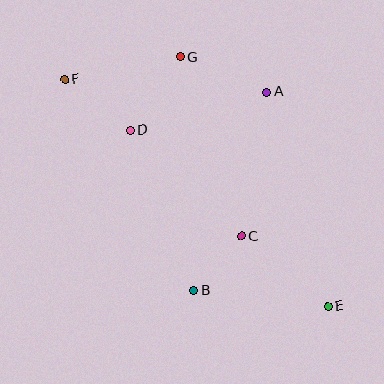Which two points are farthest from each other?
Points E and F are farthest from each other.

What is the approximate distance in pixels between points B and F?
The distance between B and F is approximately 247 pixels.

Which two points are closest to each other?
Points B and C are closest to each other.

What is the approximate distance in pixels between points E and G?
The distance between E and G is approximately 289 pixels.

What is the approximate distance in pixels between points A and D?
The distance between A and D is approximately 142 pixels.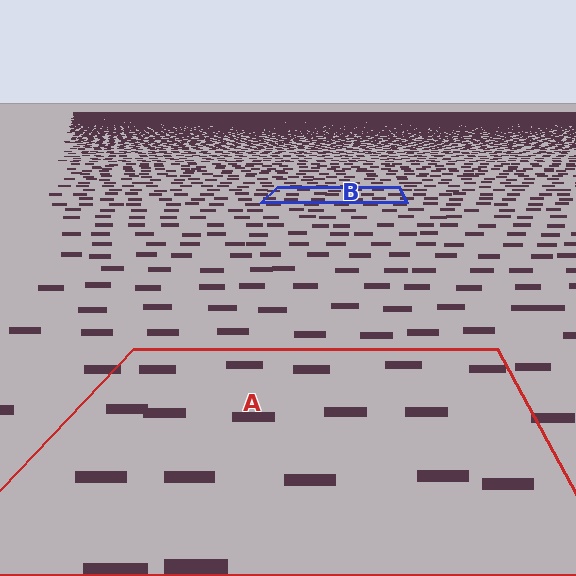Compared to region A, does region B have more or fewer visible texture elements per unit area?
Region B has more texture elements per unit area — they are packed more densely because it is farther away.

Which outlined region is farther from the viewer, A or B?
Region B is farther from the viewer — the texture elements inside it appear smaller and more densely packed.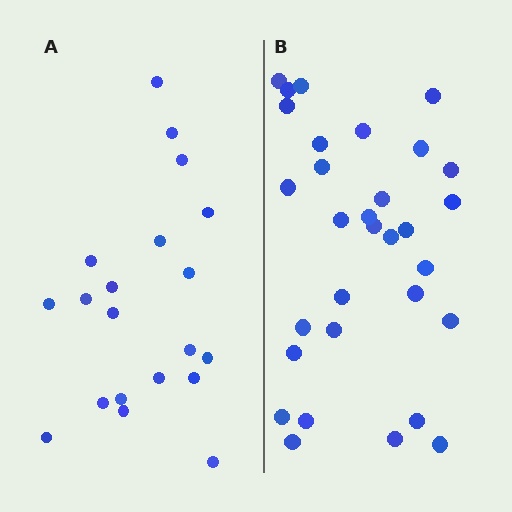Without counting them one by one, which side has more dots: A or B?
Region B (the right region) has more dots.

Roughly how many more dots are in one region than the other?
Region B has roughly 12 or so more dots than region A.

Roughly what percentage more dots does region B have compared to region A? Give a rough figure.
About 55% more.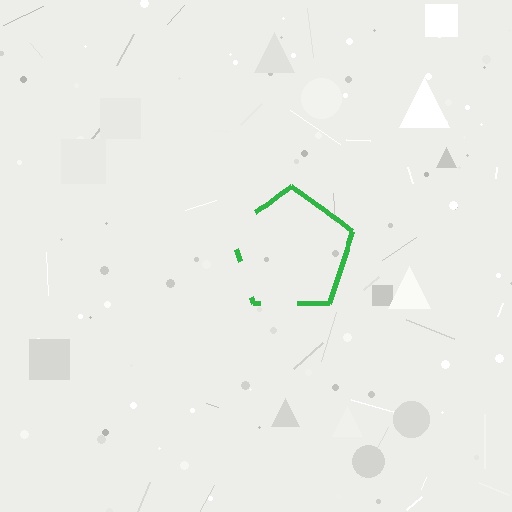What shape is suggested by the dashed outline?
The dashed outline suggests a pentagon.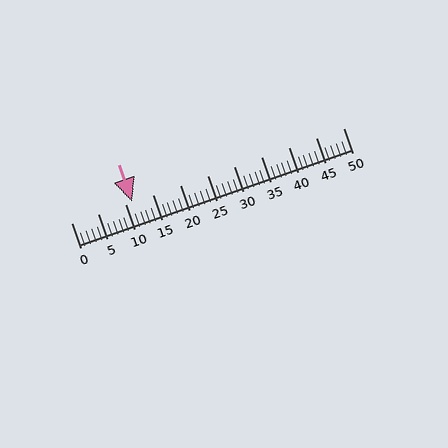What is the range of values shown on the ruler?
The ruler shows values from 0 to 50.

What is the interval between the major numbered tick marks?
The major tick marks are spaced 5 units apart.